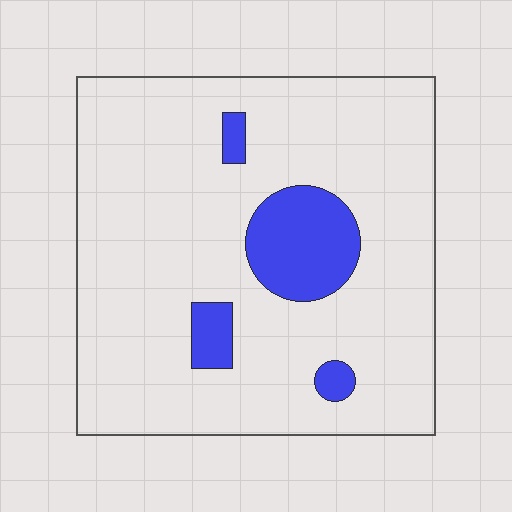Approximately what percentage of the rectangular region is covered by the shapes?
Approximately 10%.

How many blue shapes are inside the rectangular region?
4.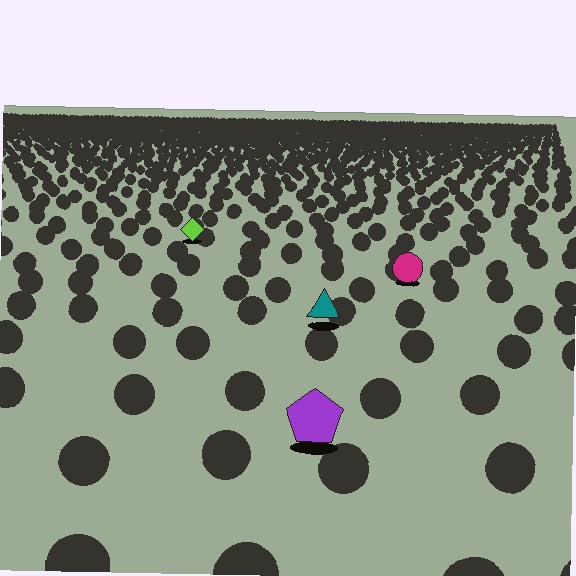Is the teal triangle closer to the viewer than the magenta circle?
Yes. The teal triangle is closer — you can tell from the texture gradient: the ground texture is coarser near it.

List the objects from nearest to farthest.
From nearest to farthest: the purple pentagon, the teal triangle, the magenta circle, the lime diamond.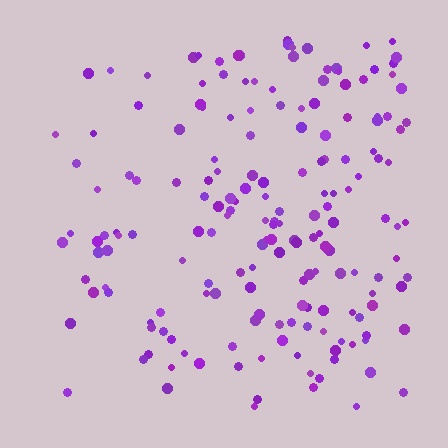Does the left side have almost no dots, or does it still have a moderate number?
Still a moderate number, just noticeably fewer than the right.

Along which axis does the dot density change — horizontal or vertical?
Horizontal.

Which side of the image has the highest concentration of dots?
The right.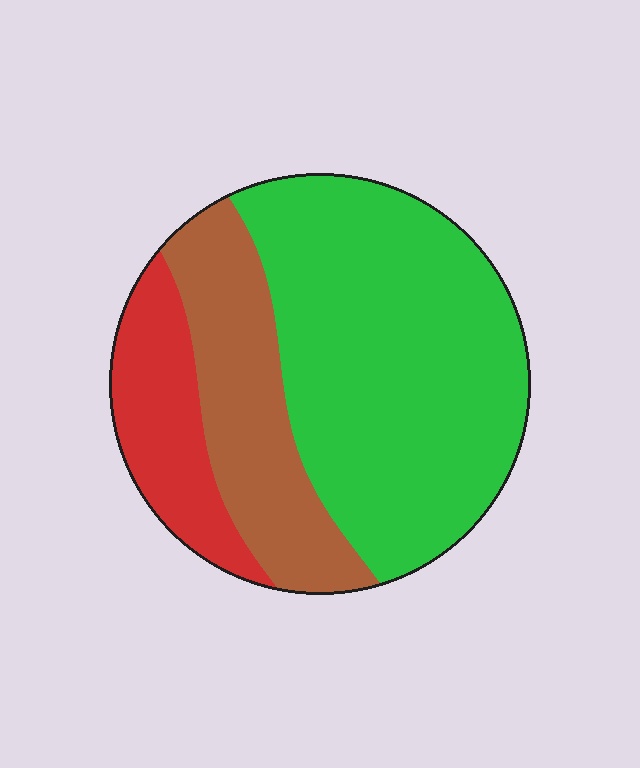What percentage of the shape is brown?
Brown takes up about one quarter (1/4) of the shape.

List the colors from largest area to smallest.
From largest to smallest: green, brown, red.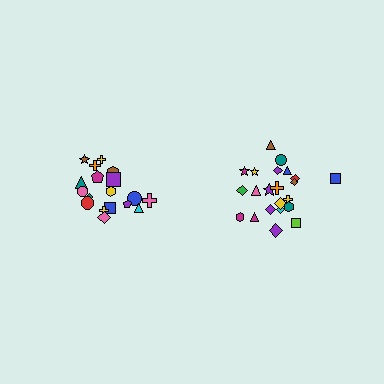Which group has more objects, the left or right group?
The right group.